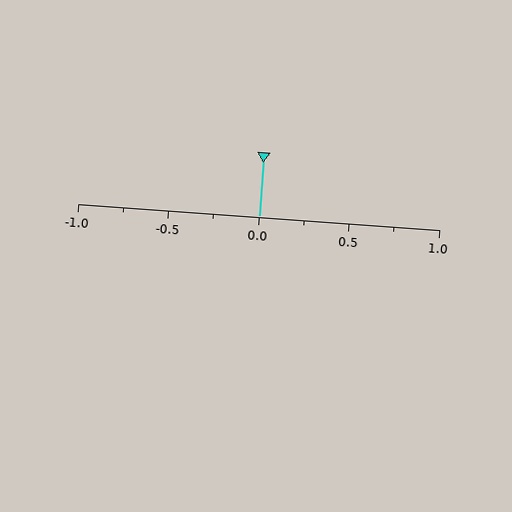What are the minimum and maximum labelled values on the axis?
The axis runs from -1.0 to 1.0.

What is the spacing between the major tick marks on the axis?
The major ticks are spaced 0.5 apart.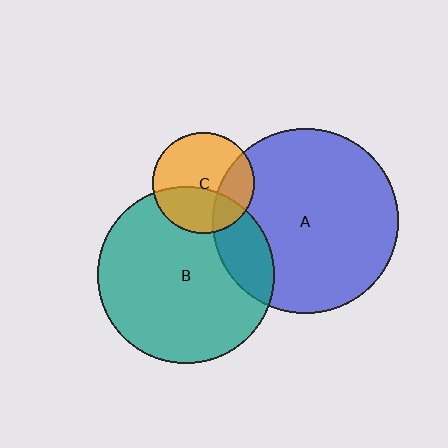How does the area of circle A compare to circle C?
Approximately 3.3 times.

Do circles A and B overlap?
Yes.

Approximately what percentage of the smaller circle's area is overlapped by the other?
Approximately 15%.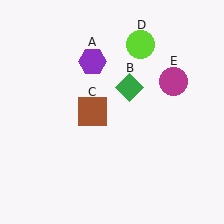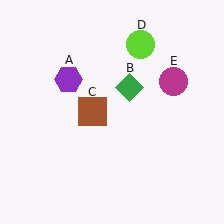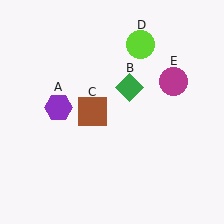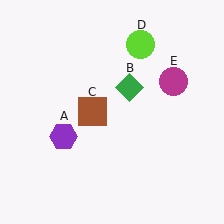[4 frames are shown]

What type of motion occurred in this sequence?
The purple hexagon (object A) rotated counterclockwise around the center of the scene.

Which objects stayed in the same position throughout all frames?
Green diamond (object B) and brown square (object C) and lime circle (object D) and magenta circle (object E) remained stationary.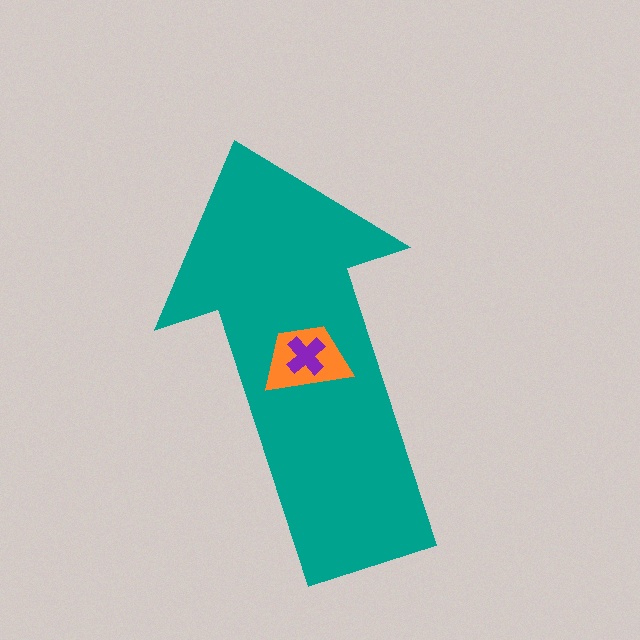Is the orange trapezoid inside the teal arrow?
Yes.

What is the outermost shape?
The teal arrow.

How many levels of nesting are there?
3.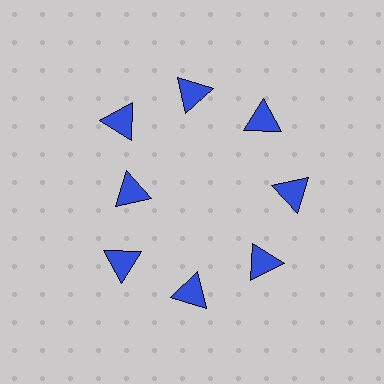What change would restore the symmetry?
The symmetry would be restored by moving it outward, back onto the ring so that all 8 triangles sit at equal angles and equal distance from the center.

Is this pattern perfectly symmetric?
No. The 8 blue triangles are arranged in a ring, but one element near the 9 o'clock position is pulled inward toward the center, breaking the 8-fold rotational symmetry.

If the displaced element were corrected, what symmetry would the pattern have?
It would have 8-fold rotational symmetry — the pattern would map onto itself every 45 degrees.